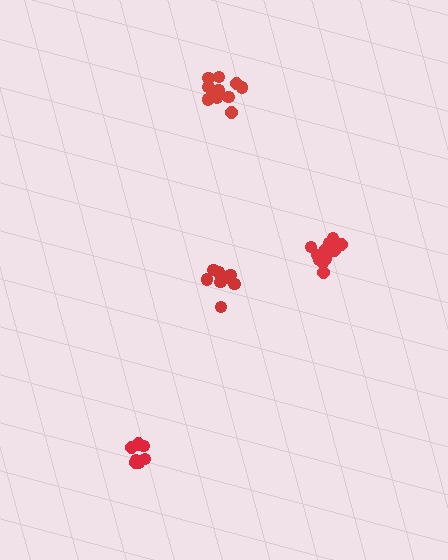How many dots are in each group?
Group 1: 8 dots, Group 2: 8 dots, Group 3: 13 dots, Group 4: 12 dots (41 total).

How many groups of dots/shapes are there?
There are 4 groups.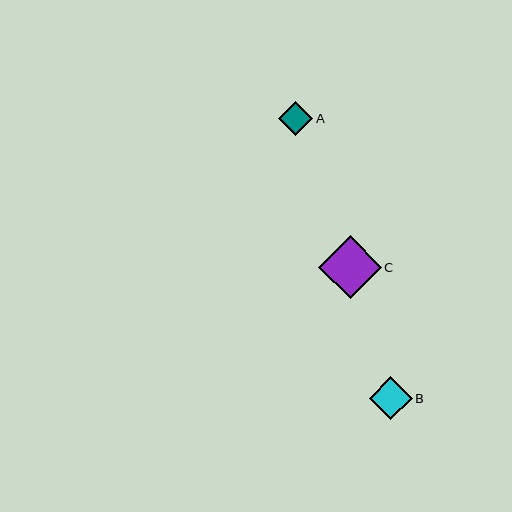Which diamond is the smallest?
Diamond A is the smallest with a size of approximately 34 pixels.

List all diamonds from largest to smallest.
From largest to smallest: C, B, A.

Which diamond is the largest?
Diamond C is the largest with a size of approximately 63 pixels.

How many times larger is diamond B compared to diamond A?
Diamond B is approximately 1.3 times the size of diamond A.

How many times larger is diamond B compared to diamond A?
Diamond B is approximately 1.3 times the size of diamond A.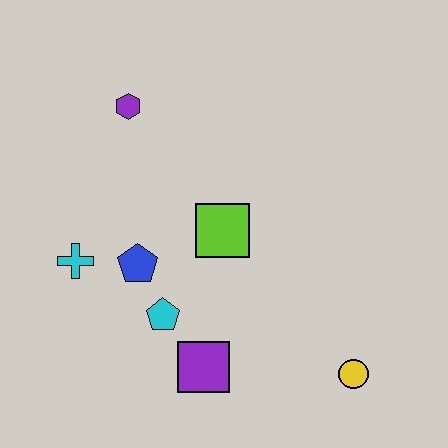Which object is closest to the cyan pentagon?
The blue pentagon is closest to the cyan pentagon.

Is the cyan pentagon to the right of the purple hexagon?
Yes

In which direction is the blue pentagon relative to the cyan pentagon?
The blue pentagon is above the cyan pentagon.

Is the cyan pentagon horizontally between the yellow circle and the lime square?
No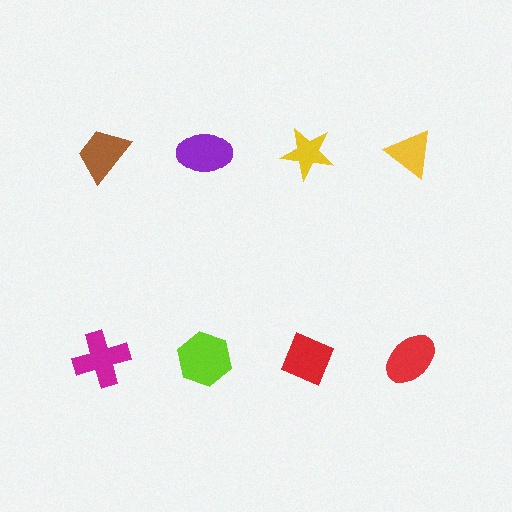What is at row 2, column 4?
A red ellipse.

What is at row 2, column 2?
A lime hexagon.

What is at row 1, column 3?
A yellow star.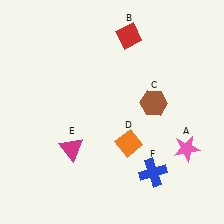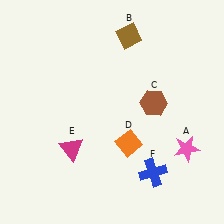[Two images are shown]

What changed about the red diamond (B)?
In Image 1, B is red. In Image 2, it changed to brown.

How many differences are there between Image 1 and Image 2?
There is 1 difference between the two images.